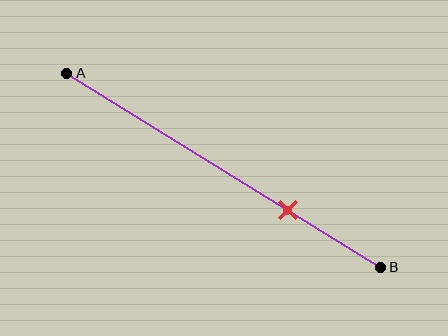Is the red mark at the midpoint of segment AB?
No, the mark is at about 70% from A, not at the 50% midpoint.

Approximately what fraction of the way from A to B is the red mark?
The red mark is approximately 70% of the way from A to B.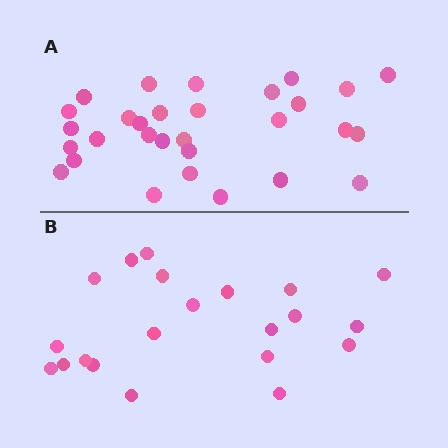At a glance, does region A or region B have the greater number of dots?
Region A (the top region) has more dots.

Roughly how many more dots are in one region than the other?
Region A has roughly 8 or so more dots than region B.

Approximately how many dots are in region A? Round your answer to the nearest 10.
About 30 dots.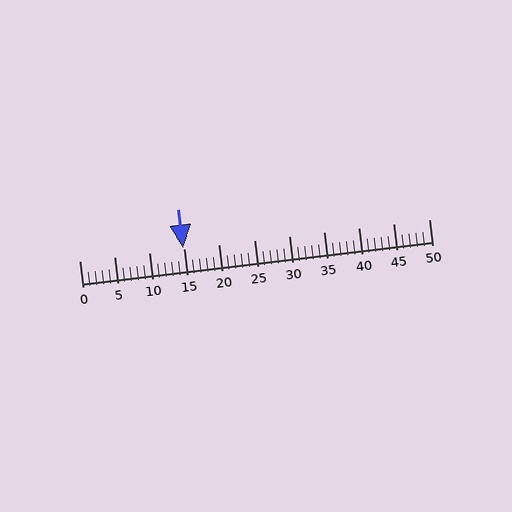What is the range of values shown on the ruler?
The ruler shows values from 0 to 50.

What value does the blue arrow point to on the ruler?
The blue arrow points to approximately 15.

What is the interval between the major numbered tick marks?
The major tick marks are spaced 5 units apart.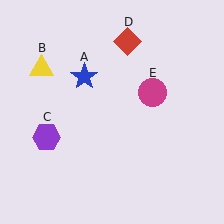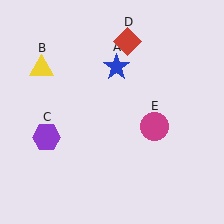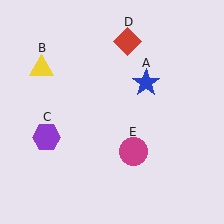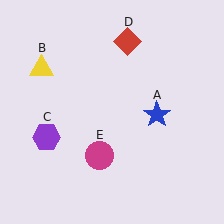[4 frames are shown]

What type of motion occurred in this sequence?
The blue star (object A), magenta circle (object E) rotated clockwise around the center of the scene.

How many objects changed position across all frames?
2 objects changed position: blue star (object A), magenta circle (object E).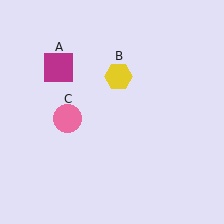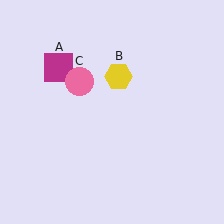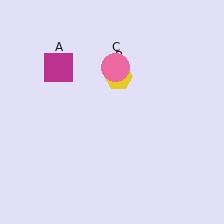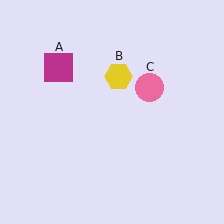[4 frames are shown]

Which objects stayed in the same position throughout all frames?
Magenta square (object A) and yellow hexagon (object B) remained stationary.